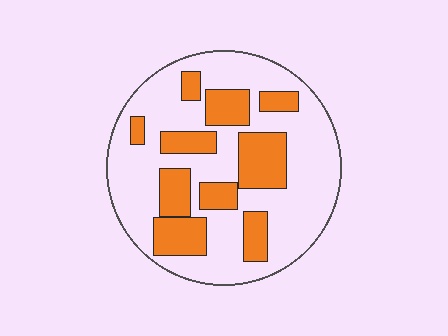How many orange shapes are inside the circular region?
10.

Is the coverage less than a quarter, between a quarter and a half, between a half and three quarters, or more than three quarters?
Between a quarter and a half.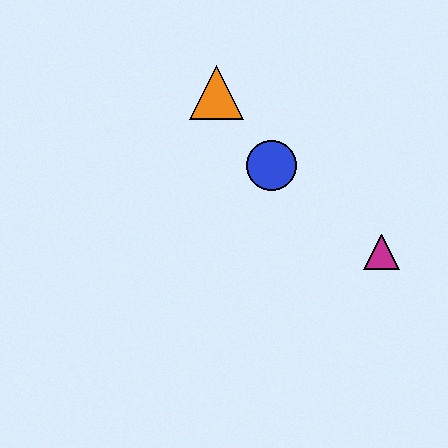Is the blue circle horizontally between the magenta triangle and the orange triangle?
Yes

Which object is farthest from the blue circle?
The magenta triangle is farthest from the blue circle.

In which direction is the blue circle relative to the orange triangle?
The blue circle is below the orange triangle.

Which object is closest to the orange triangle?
The blue circle is closest to the orange triangle.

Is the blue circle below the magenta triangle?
No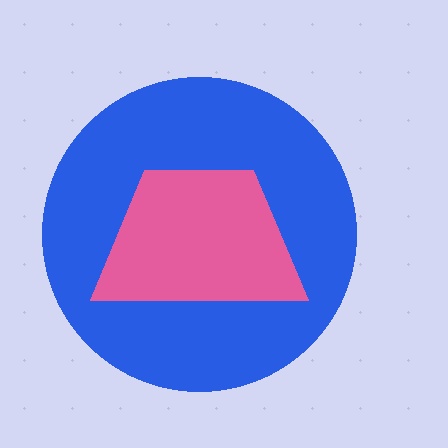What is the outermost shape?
The blue circle.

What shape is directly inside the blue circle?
The pink trapezoid.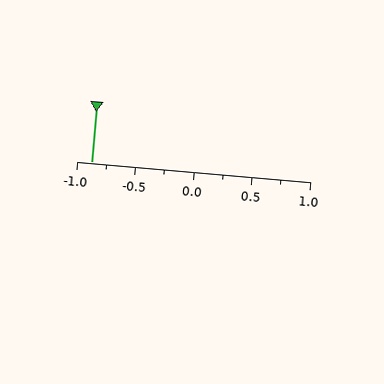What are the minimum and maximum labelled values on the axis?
The axis runs from -1.0 to 1.0.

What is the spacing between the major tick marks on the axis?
The major ticks are spaced 0.5 apart.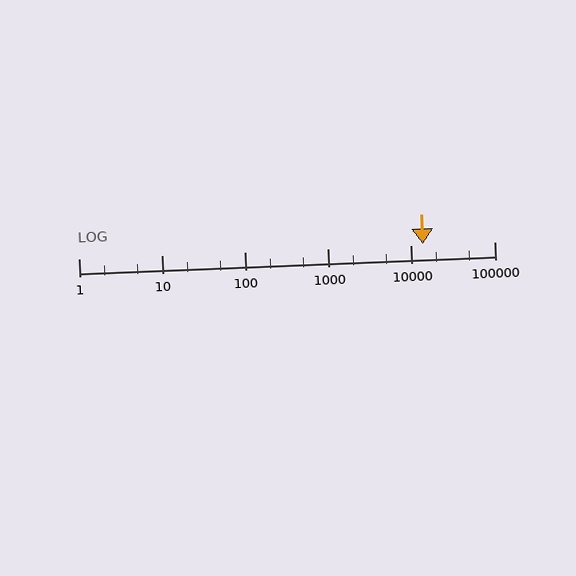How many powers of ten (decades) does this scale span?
The scale spans 5 decades, from 1 to 100000.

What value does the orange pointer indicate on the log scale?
The pointer indicates approximately 14000.